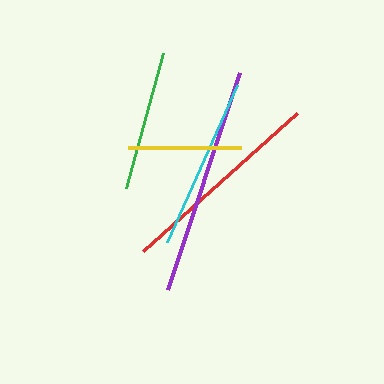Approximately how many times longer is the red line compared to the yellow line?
The red line is approximately 1.8 times the length of the yellow line.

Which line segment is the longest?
The purple line is the longest at approximately 228 pixels.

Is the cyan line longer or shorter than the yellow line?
The cyan line is longer than the yellow line.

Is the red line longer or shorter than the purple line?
The purple line is longer than the red line.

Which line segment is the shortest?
The yellow line is the shortest at approximately 113 pixels.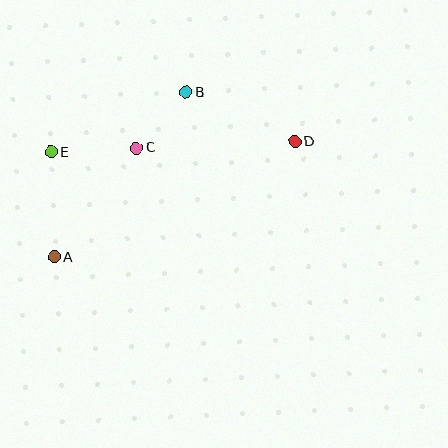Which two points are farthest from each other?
Points A and D are farthest from each other.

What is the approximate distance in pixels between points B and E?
The distance between B and E is approximately 148 pixels.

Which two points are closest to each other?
Points B and C are closest to each other.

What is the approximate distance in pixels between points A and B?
The distance between A and B is approximately 211 pixels.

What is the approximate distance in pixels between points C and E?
The distance between C and E is approximately 86 pixels.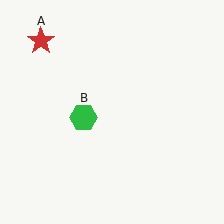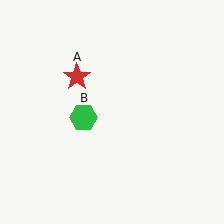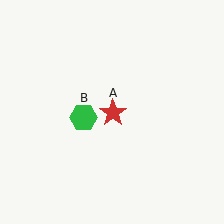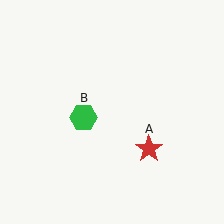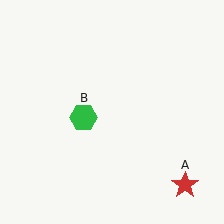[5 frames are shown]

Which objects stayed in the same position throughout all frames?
Green hexagon (object B) remained stationary.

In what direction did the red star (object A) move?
The red star (object A) moved down and to the right.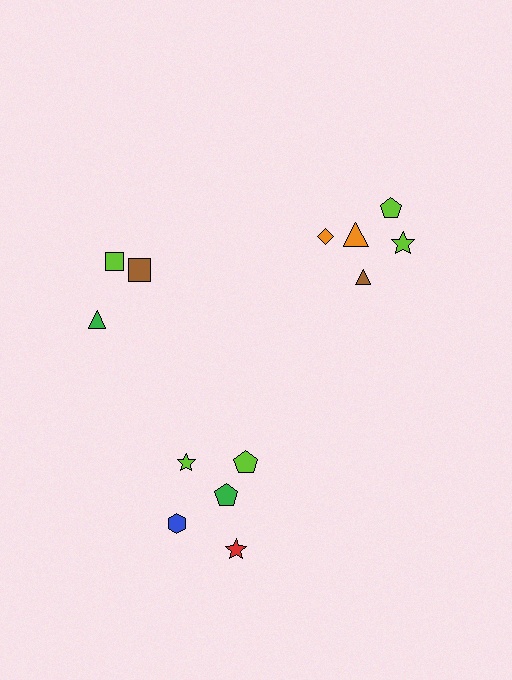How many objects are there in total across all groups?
There are 13 objects.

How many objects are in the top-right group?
There are 5 objects.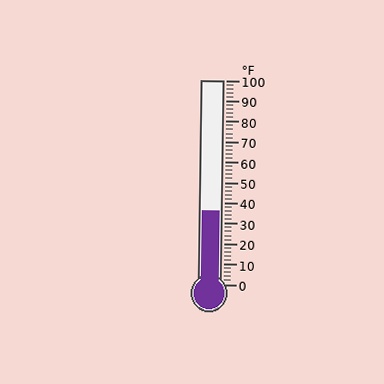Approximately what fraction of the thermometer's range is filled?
The thermometer is filled to approximately 35% of its range.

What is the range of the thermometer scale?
The thermometer scale ranges from 0°F to 100°F.